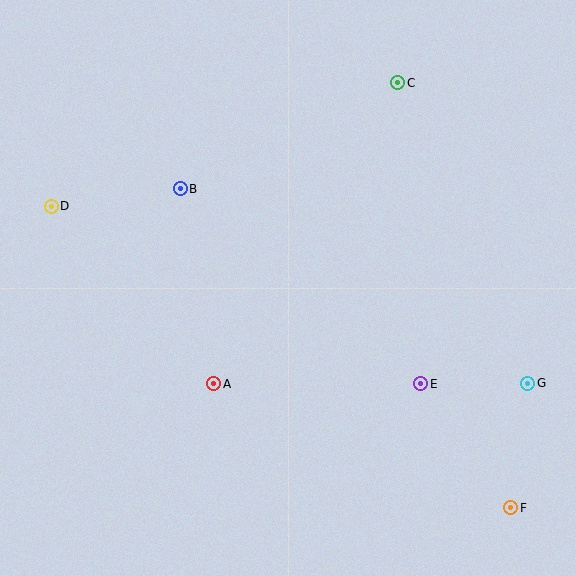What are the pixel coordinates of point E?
Point E is at (421, 384).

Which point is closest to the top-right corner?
Point C is closest to the top-right corner.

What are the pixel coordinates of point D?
Point D is at (51, 206).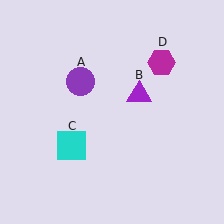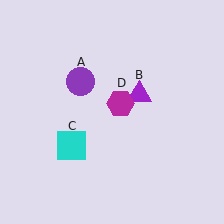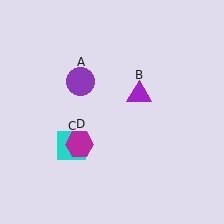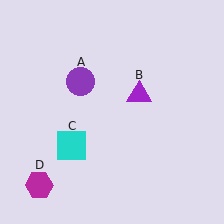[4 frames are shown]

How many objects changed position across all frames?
1 object changed position: magenta hexagon (object D).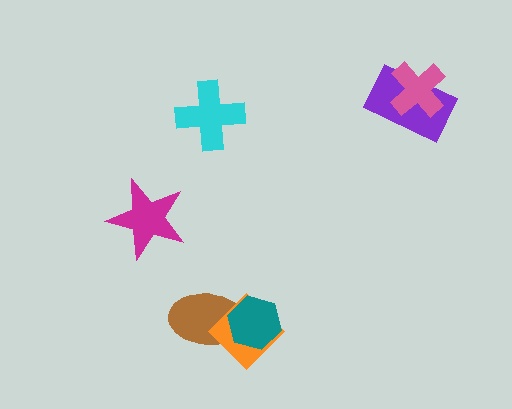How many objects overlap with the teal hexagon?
2 objects overlap with the teal hexagon.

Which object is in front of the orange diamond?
The teal hexagon is in front of the orange diamond.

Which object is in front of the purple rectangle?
The pink cross is in front of the purple rectangle.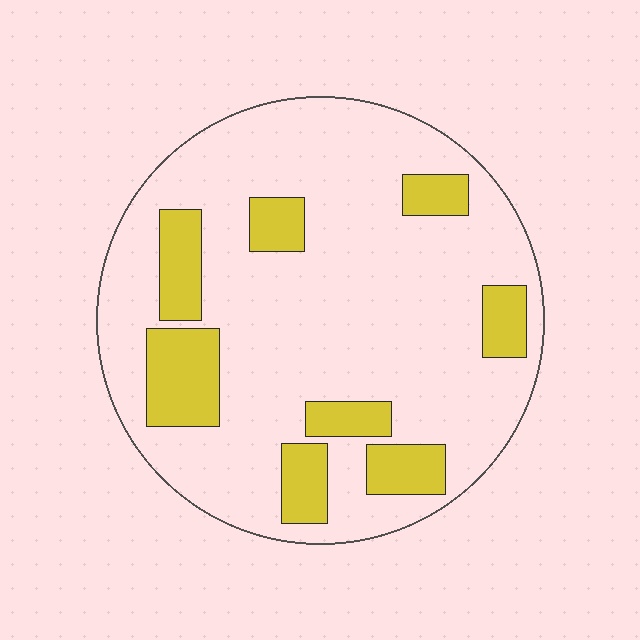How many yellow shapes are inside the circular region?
8.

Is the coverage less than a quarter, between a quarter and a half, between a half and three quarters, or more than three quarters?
Less than a quarter.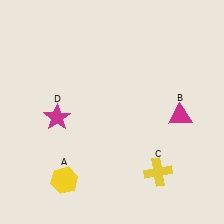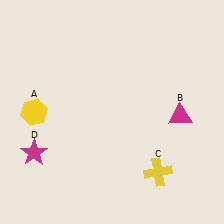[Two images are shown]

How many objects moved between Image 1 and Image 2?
2 objects moved between the two images.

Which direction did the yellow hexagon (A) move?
The yellow hexagon (A) moved up.